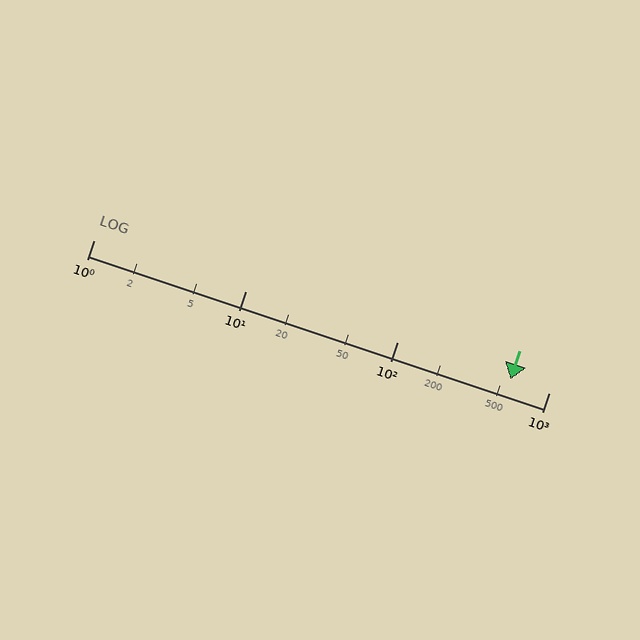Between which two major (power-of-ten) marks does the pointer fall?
The pointer is between 100 and 1000.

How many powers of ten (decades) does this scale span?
The scale spans 3 decades, from 1 to 1000.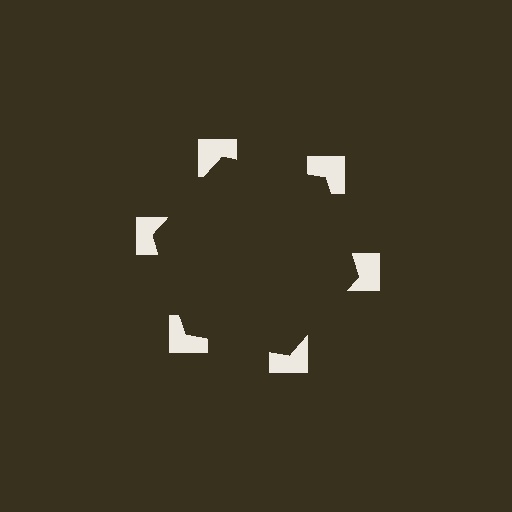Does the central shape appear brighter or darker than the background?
It typically appears slightly darker than the background, even though no actual brightness change is drawn.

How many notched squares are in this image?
There are 6 — one at each vertex of the illusory hexagon.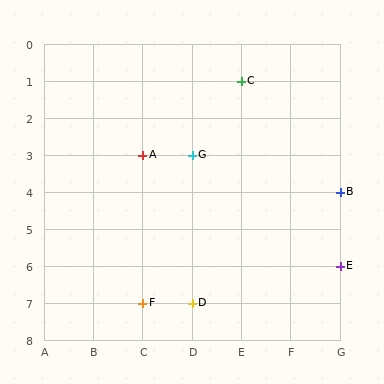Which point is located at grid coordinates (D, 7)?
Point D is at (D, 7).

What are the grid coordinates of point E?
Point E is at grid coordinates (G, 6).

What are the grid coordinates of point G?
Point G is at grid coordinates (D, 3).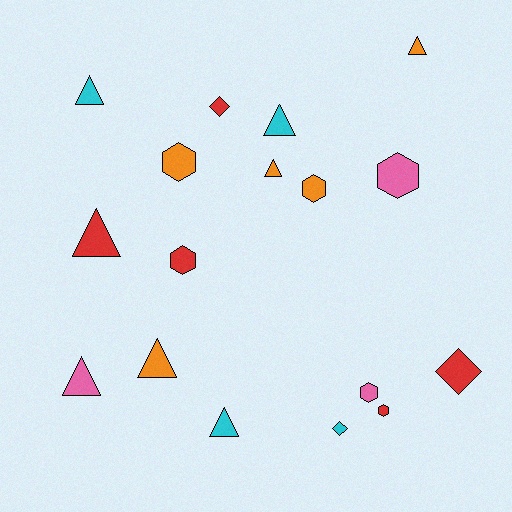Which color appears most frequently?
Orange, with 5 objects.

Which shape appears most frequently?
Triangle, with 8 objects.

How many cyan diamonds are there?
There is 1 cyan diamond.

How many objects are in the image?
There are 17 objects.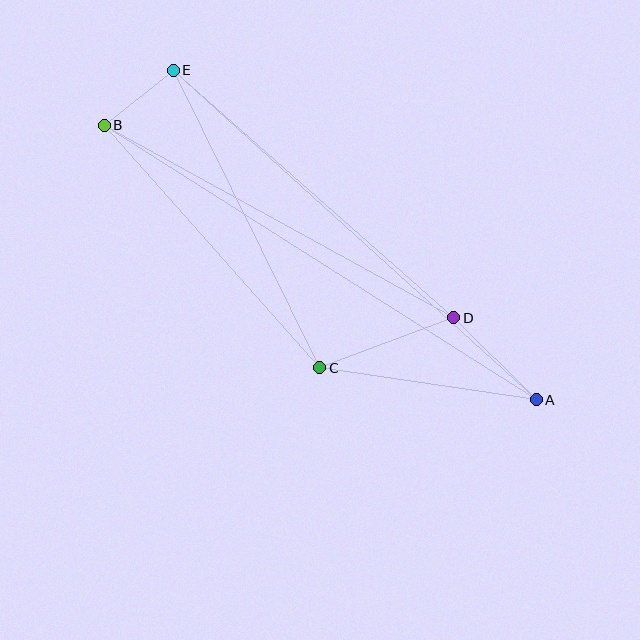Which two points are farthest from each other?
Points A and B are farthest from each other.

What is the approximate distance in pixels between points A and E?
The distance between A and E is approximately 490 pixels.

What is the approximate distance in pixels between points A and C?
The distance between A and C is approximately 219 pixels.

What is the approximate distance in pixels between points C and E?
The distance between C and E is approximately 332 pixels.